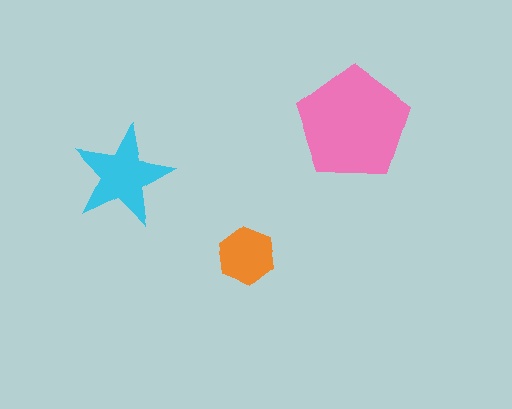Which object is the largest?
The pink pentagon.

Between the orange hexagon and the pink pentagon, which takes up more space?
The pink pentagon.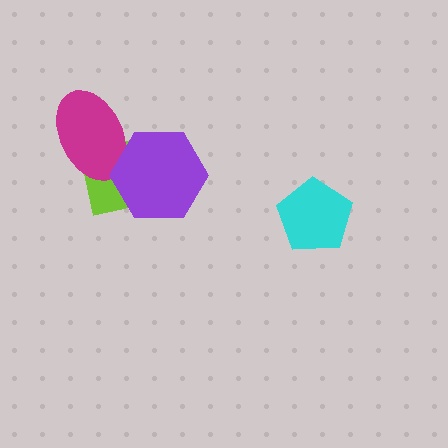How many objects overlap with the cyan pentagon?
0 objects overlap with the cyan pentagon.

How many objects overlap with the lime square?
2 objects overlap with the lime square.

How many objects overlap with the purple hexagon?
2 objects overlap with the purple hexagon.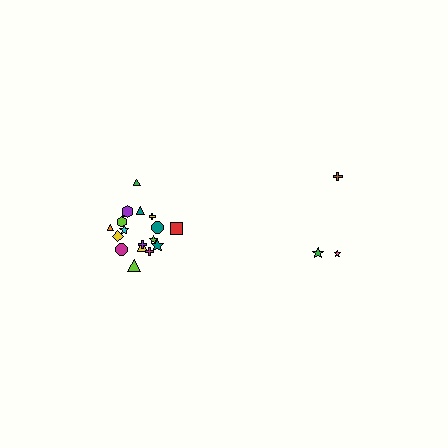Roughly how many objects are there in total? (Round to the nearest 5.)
Roughly 20 objects in total.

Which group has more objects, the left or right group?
The left group.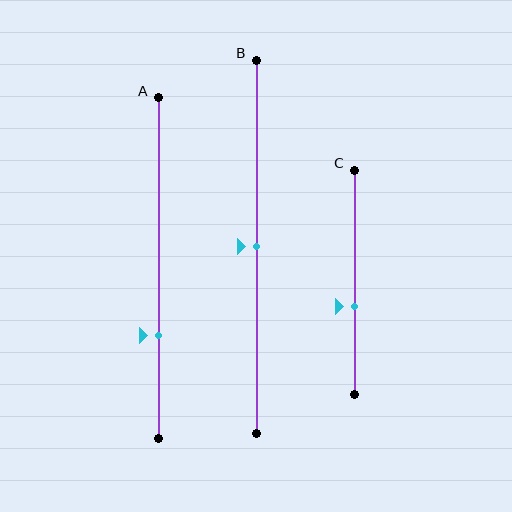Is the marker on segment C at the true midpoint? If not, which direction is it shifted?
No, the marker on segment C is shifted downward by about 11% of the segment length.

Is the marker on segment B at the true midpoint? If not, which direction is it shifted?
Yes, the marker on segment B is at the true midpoint.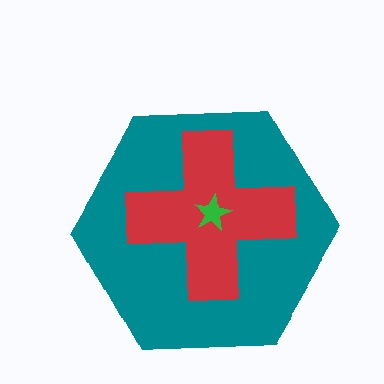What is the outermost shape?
The teal hexagon.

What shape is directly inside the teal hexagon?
The red cross.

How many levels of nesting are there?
3.